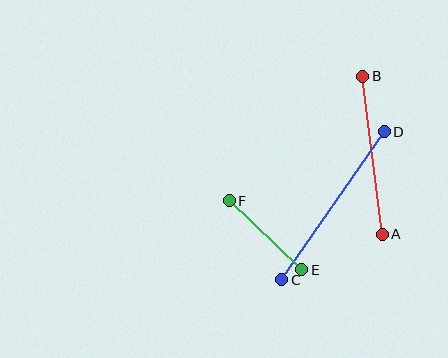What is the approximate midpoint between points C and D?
The midpoint is at approximately (333, 206) pixels.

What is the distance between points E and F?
The distance is approximately 100 pixels.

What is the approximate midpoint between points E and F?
The midpoint is at approximately (266, 235) pixels.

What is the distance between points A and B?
The distance is approximately 159 pixels.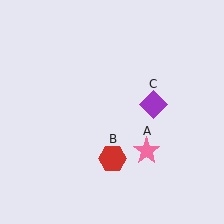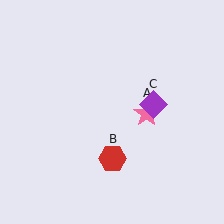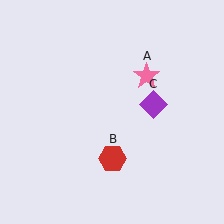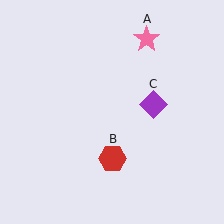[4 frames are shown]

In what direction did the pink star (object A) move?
The pink star (object A) moved up.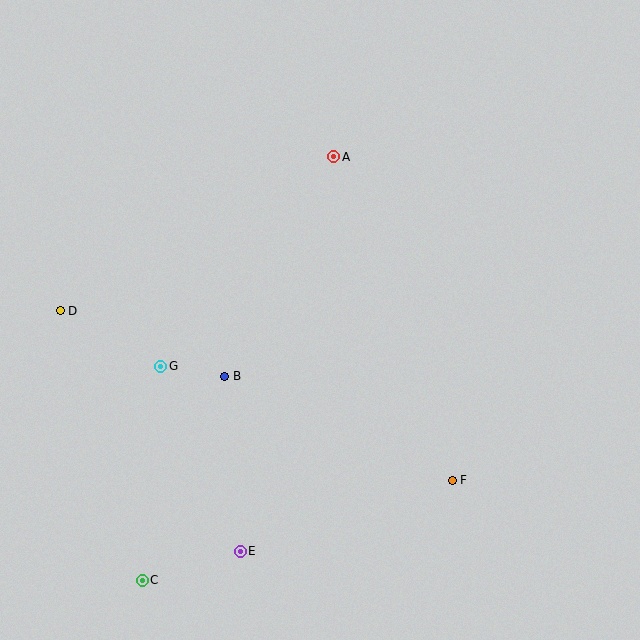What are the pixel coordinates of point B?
Point B is at (225, 376).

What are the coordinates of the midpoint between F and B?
The midpoint between F and B is at (339, 428).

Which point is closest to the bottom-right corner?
Point F is closest to the bottom-right corner.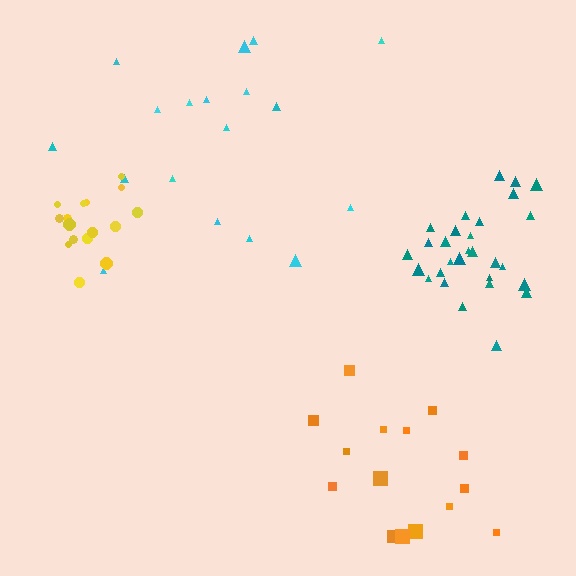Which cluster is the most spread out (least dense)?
Cyan.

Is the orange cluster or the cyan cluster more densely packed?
Orange.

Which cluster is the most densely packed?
Teal.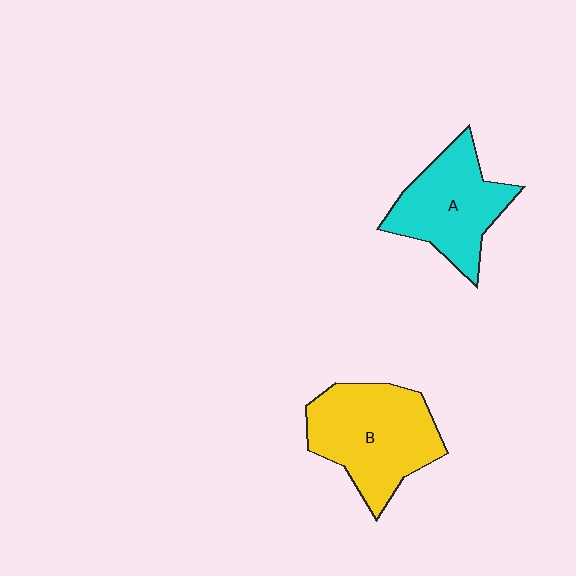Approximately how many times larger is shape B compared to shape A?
Approximately 1.2 times.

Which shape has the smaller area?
Shape A (cyan).